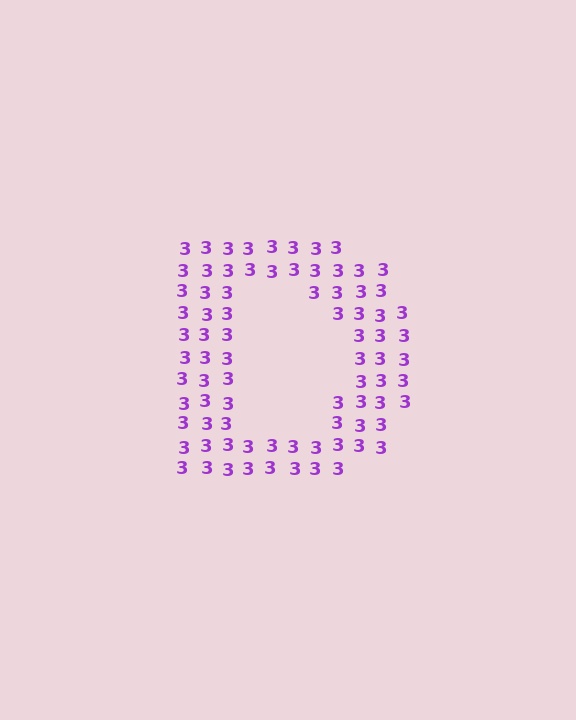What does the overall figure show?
The overall figure shows the letter D.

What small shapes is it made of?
It is made of small digit 3's.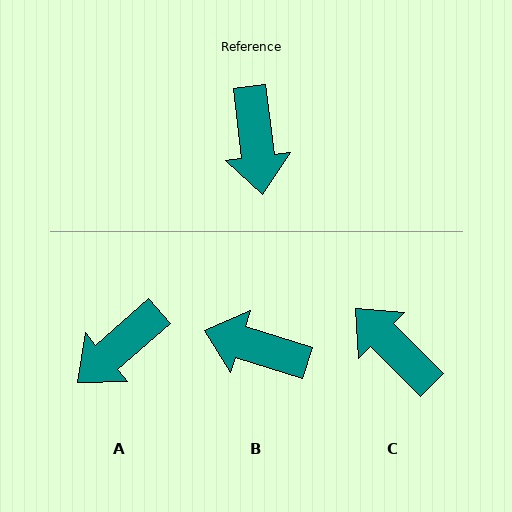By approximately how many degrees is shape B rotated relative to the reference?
Approximately 114 degrees clockwise.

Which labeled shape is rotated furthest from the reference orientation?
C, about 142 degrees away.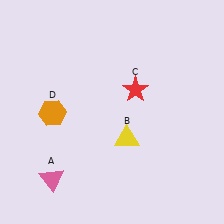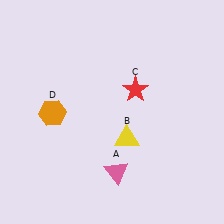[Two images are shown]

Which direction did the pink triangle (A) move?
The pink triangle (A) moved right.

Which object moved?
The pink triangle (A) moved right.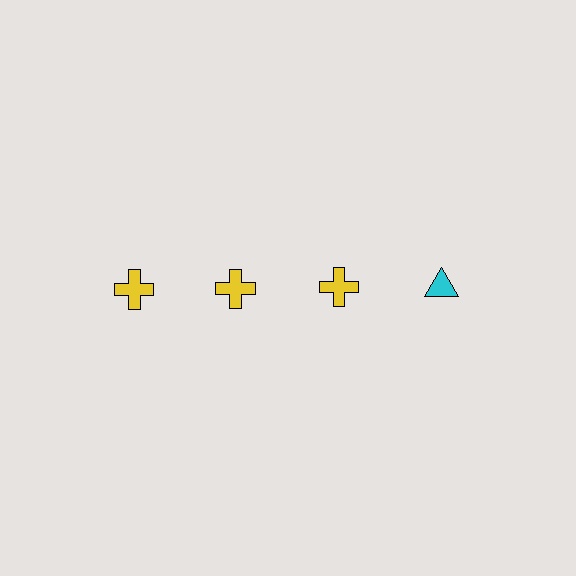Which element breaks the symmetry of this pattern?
The cyan triangle in the top row, second from right column breaks the symmetry. All other shapes are yellow crosses.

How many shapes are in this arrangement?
There are 4 shapes arranged in a grid pattern.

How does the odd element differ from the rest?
It differs in both color (cyan instead of yellow) and shape (triangle instead of cross).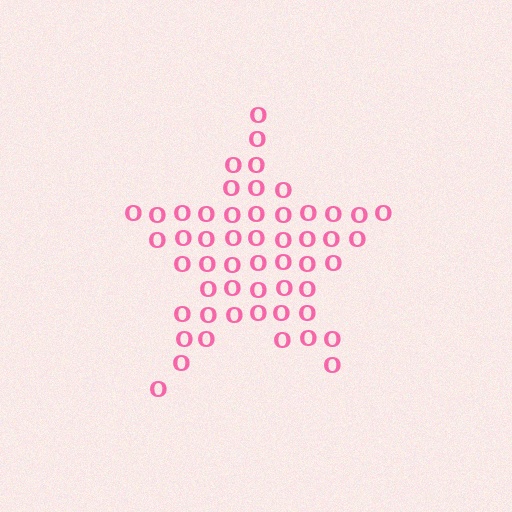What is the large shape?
The large shape is a star.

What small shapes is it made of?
It is made of small letter O's.